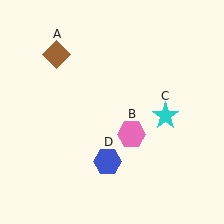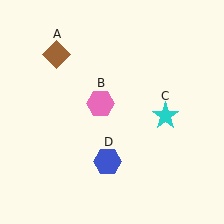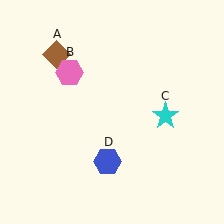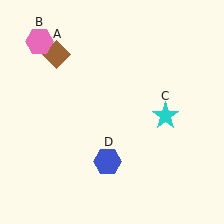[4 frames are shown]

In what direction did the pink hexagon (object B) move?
The pink hexagon (object B) moved up and to the left.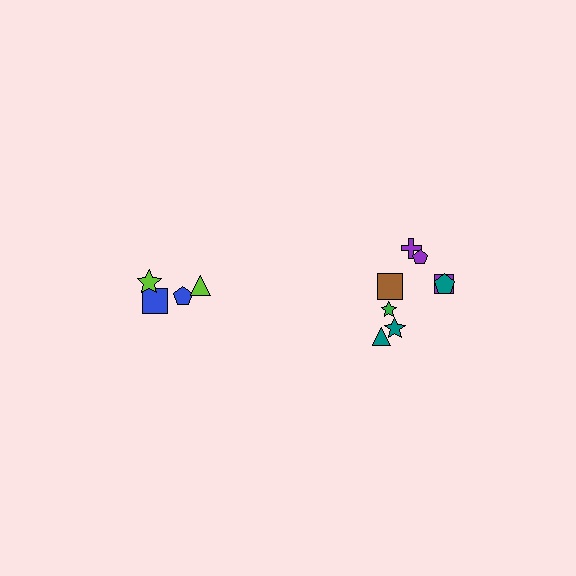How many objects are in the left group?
There are 4 objects.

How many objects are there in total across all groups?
There are 12 objects.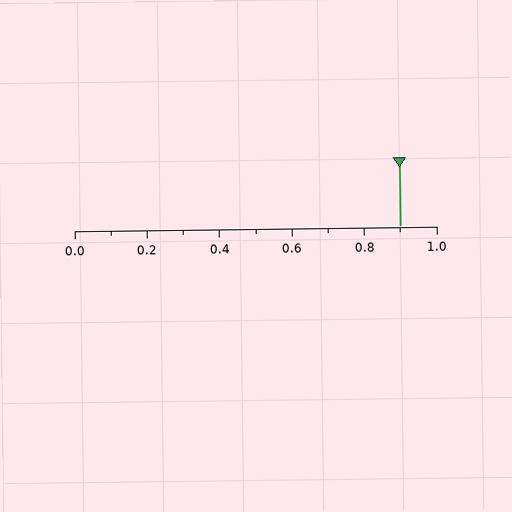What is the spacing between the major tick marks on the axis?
The major ticks are spaced 0.2 apart.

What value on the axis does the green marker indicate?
The marker indicates approximately 0.9.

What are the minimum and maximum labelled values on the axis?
The axis runs from 0.0 to 1.0.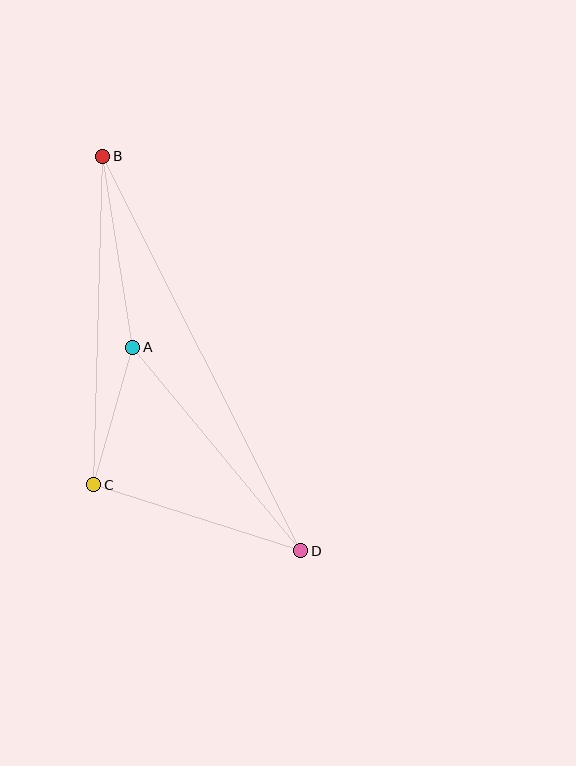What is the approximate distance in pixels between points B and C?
The distance between B and C is approximately 328 pixels.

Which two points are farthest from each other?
Points B and D are farthest from each other.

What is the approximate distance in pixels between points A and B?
The distance between A and B is approximately 193 pixels.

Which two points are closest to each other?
Points A and C are closest to each other.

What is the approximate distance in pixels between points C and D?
The distance between C and D is approximately 217 pixels.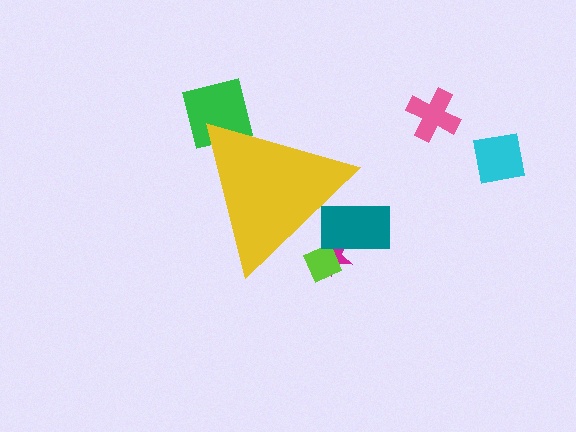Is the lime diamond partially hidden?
Yes, the lime diamond is partially hidden behind the yellow triangle.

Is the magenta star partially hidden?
Yes, the magenta star is partially hidden behind the yellow triangle.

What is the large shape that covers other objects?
A yellow triangle.